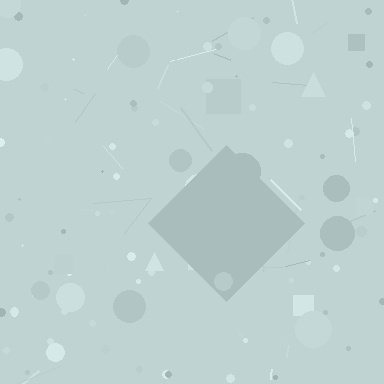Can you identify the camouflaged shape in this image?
The camouflaged shape is a diamond.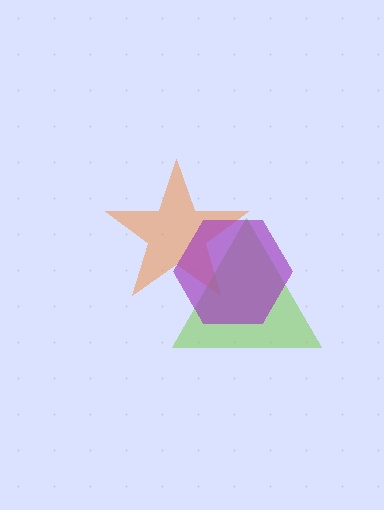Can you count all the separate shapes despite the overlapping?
Yes, there are 3 separate shapes.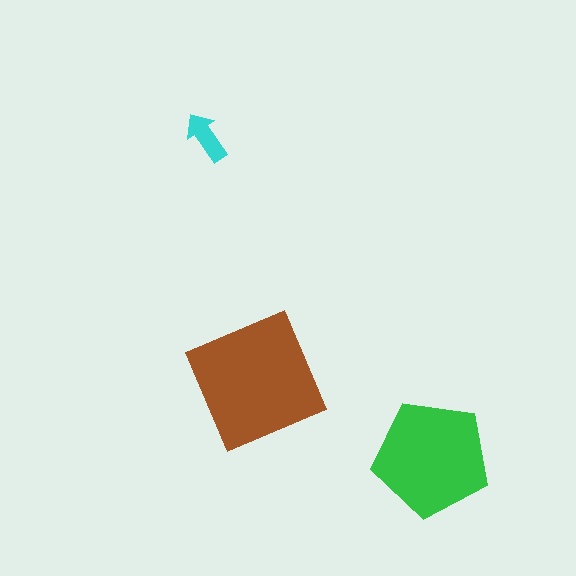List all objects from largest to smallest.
The brown square, the green pentagon, the cyan arrow.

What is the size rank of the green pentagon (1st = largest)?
2nd.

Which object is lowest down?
The green pentagon is bottommost.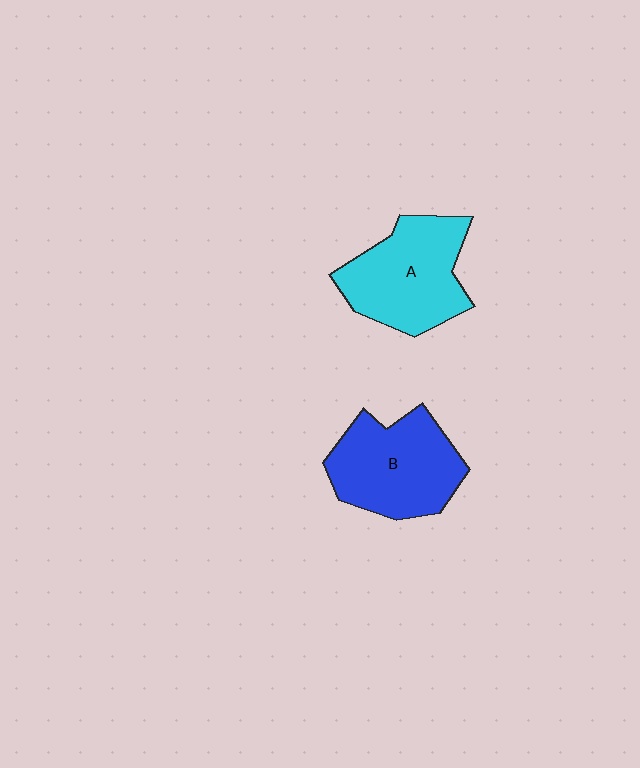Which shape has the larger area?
Shape B (blue).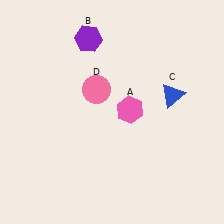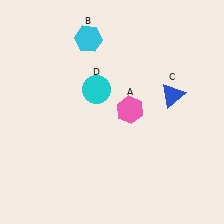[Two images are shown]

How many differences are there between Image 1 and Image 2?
There are 2 differences between the two images.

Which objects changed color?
B changed from purple to cyan. D changed from pink to cyan.